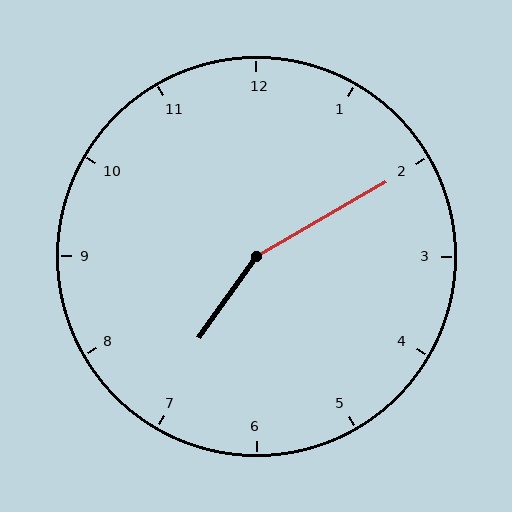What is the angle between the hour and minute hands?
Approximately 155 degrees.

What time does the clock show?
7:10.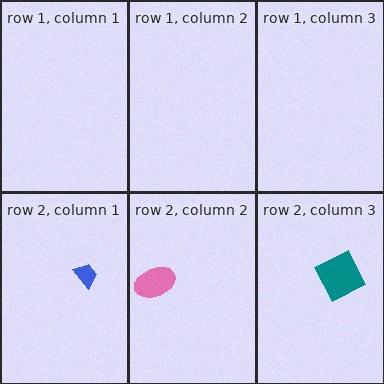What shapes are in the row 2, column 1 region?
The blue trapezoid.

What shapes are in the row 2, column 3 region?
The teal square.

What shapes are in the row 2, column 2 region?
The pink ellipse.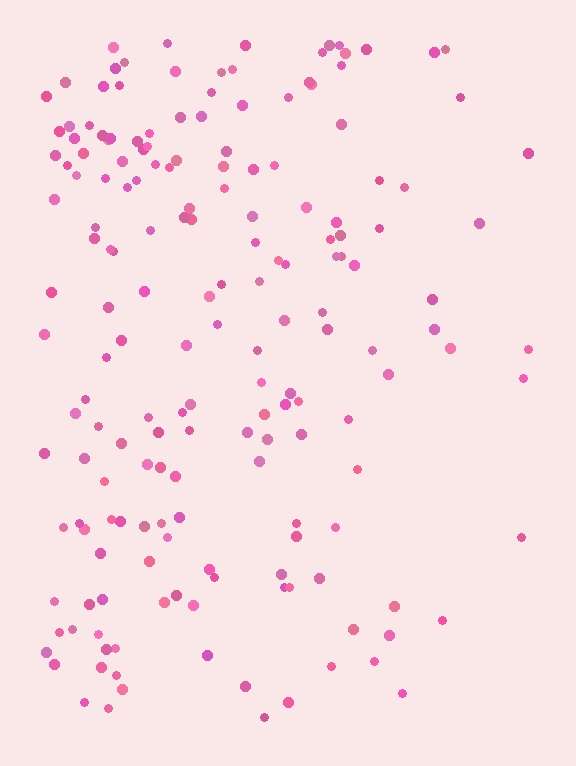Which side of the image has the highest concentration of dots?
The left.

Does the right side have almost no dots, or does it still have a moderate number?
Still a moderate number, just noticeably fewer than the left.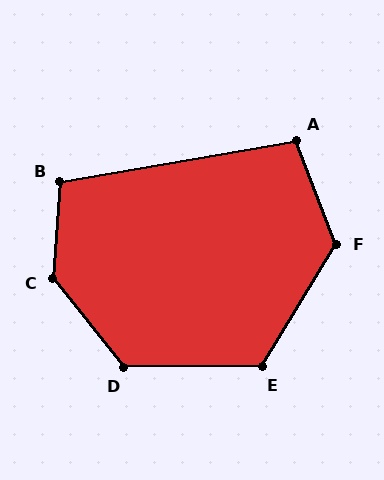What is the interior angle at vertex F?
Approximately 128 degrees (obtuse).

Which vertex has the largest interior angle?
C, at approximately 137 degrees.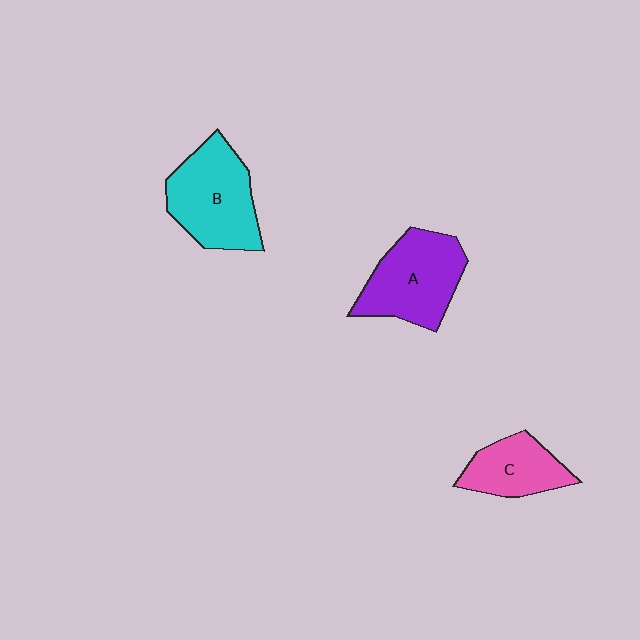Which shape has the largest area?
Shape B (cyan).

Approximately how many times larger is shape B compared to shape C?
Approximately 1.5 times.